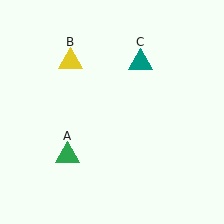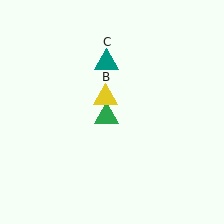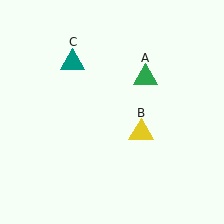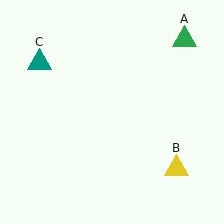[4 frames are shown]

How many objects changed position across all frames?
3 objects changed position: green triangle (object A), yellow triangle (object B), teal triangle (object C).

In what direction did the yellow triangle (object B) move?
The yellow triangle (object B) moved down and to the right.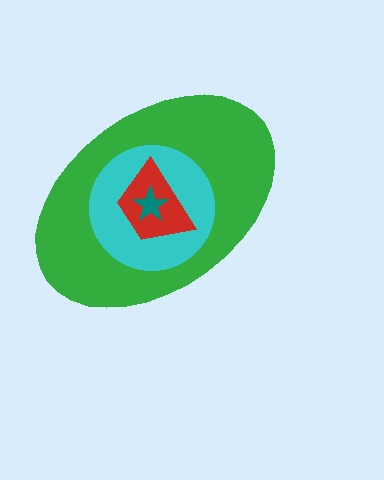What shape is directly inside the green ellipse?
The cyan circle.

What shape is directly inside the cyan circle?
The red trapezoid.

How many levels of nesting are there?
4.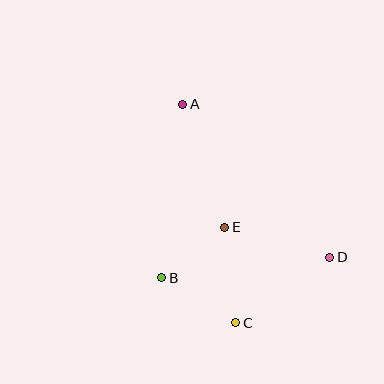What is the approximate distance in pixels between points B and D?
The distance between B and D is approximately 170 pixels.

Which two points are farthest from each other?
Points A and C are farthest from each other.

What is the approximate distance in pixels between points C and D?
The distance between C and D is approximately 115 pixels.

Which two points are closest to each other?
Points B and E are closest to each other.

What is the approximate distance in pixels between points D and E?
The distance between D and E is approximately 109 pixels.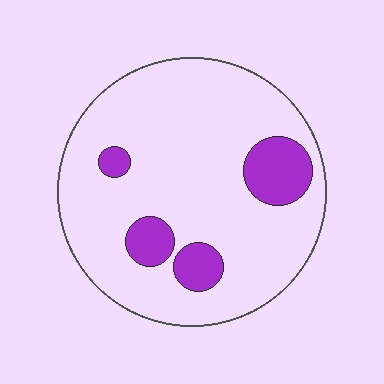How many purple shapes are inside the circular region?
4.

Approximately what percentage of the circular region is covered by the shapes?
Approximately 15%.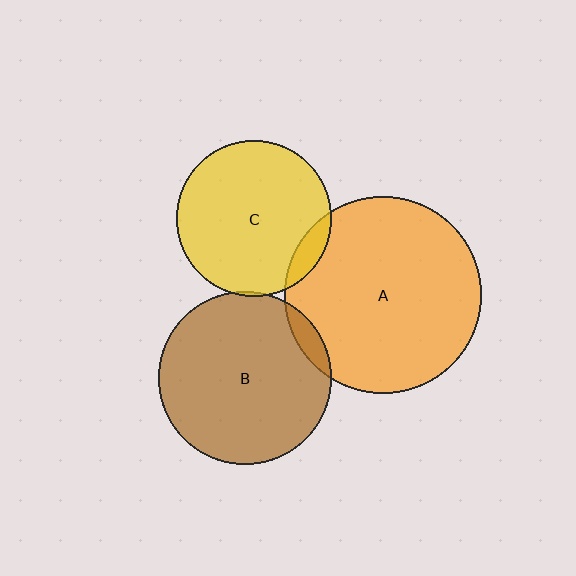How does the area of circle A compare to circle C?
Approximately 1.6 times.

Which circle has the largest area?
Circle A (orange).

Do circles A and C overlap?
Yes.